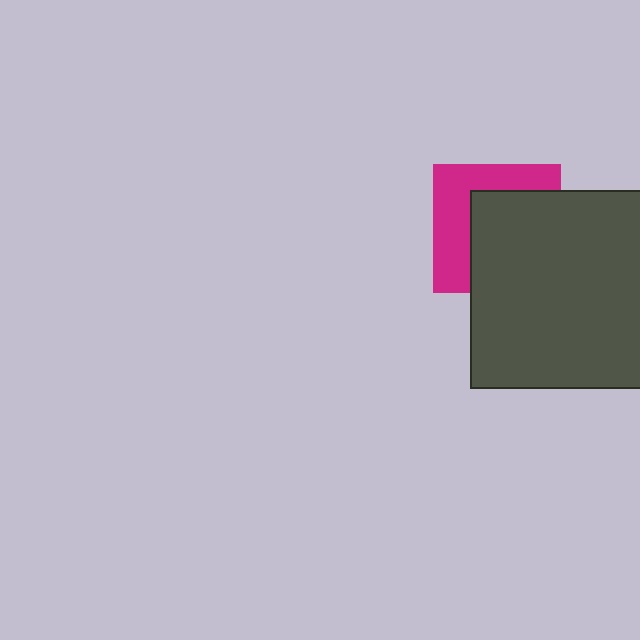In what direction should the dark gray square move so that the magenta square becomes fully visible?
The dark gray square should move toward the lower-right. That is the shortest direction to clear the overlap and leave the magenta square fully visible.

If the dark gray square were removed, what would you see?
You would see the complete magenta square.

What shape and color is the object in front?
The object in front is a dark gray square.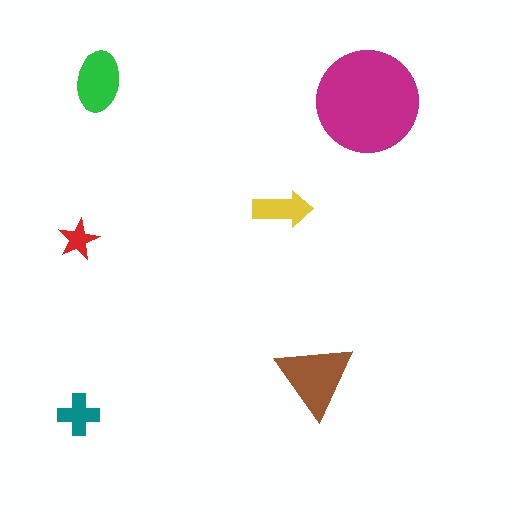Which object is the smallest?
The red star.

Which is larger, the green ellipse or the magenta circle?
The magenta circle.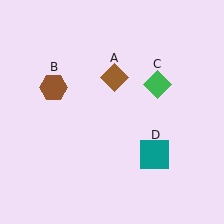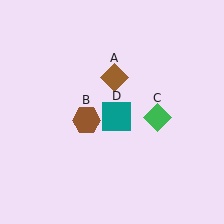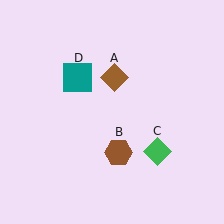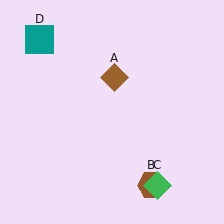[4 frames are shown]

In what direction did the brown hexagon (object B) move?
The brown hexagon (object B) moved down and to the right.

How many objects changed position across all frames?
3 objects changed position: brown hexagon (object B), green diamond (object C), teal square (object D).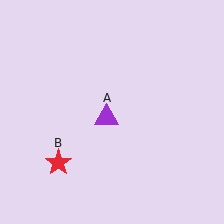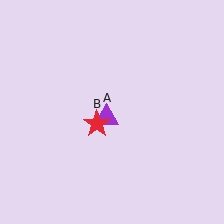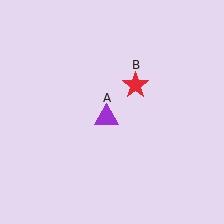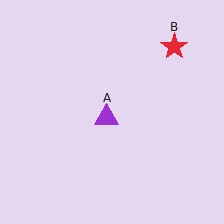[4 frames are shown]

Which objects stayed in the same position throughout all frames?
Purple triangle (object A) remained stationary.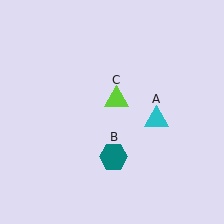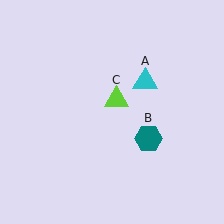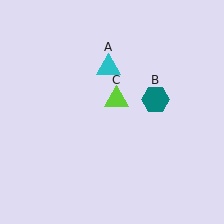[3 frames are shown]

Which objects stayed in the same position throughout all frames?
Lime triangle (object C) remained stationary.